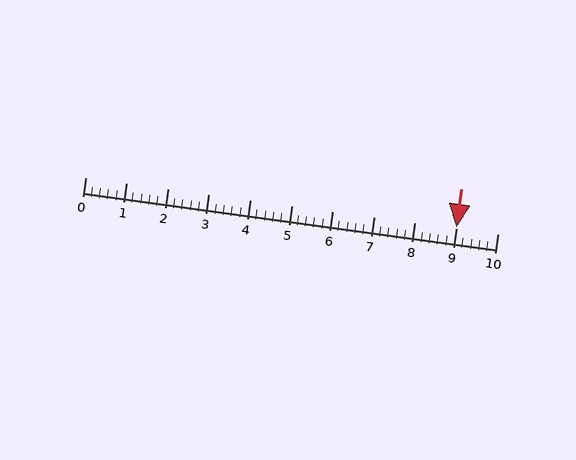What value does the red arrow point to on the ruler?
The red arrow points to approximately 9.0.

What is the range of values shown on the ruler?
The ruler shows values from 0 to 10.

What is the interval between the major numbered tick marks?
The major tick marks are spaced 1 units apart.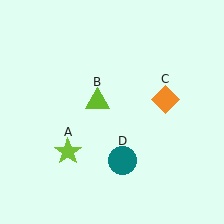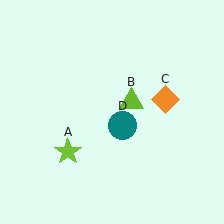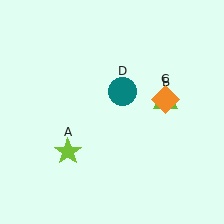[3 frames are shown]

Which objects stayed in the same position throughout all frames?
Lime star (object A) and orange diamond (object C) remained stationary.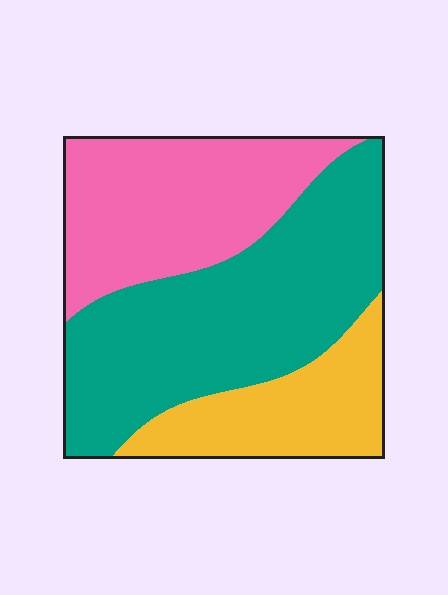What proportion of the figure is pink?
Pink covers around 30% of the figure.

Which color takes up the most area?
Teal, at roughly 45%.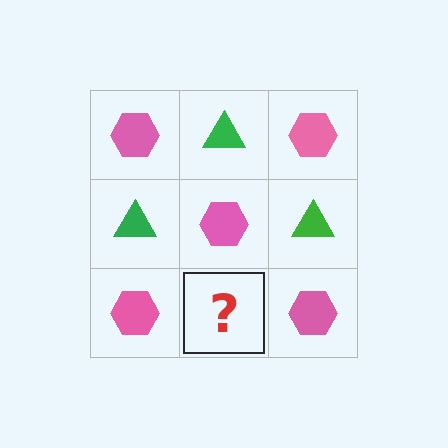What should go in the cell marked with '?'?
The missing cell should contain a green triangle.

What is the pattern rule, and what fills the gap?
The rule is that it alternates pink hexagon and green triangle in a checkerboard pattern. The gap should be filled with a green triangle.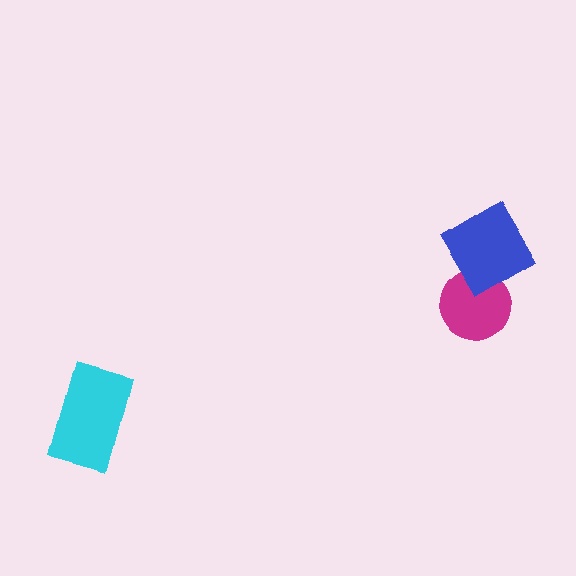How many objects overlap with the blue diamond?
1 object overlaps with the blue diamond.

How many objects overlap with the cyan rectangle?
0 objects overlap with the cyan rectangle.